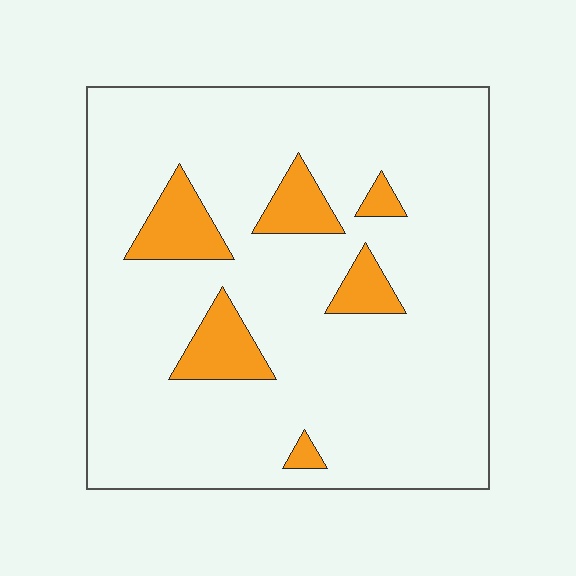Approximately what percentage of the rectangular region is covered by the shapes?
Approximately 10%.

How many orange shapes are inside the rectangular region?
6.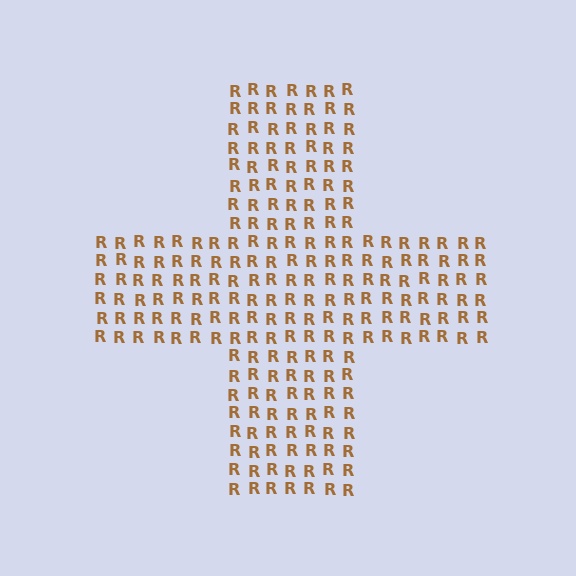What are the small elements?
The small elements are letter R's.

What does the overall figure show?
The overall figure shows a cross.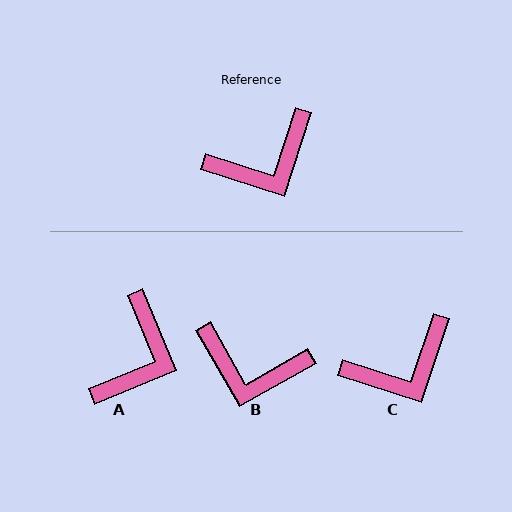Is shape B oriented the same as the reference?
No, it is off by about 42 degrees.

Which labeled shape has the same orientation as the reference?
C.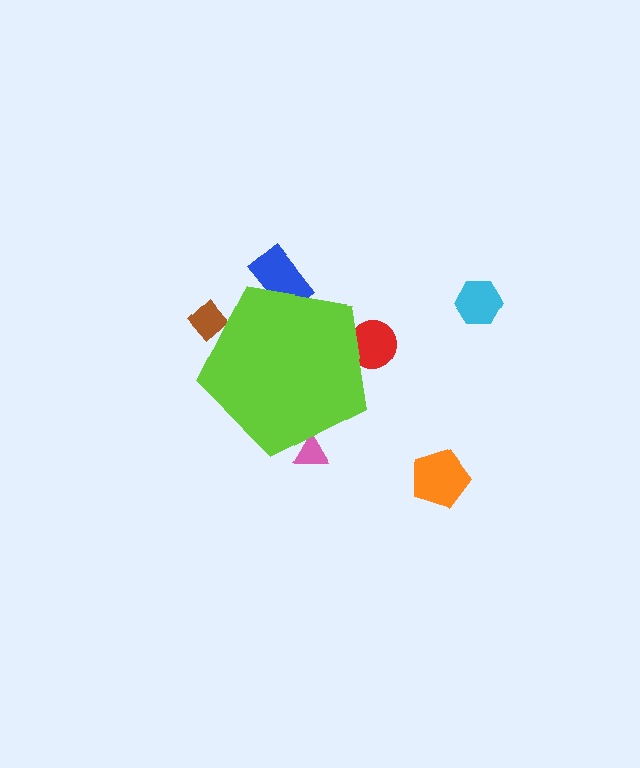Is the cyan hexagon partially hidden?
No, the cyan hexagon is fully visible.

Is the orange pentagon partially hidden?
No, the orange pentagon is fully visible.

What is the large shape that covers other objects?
A lime pentagon.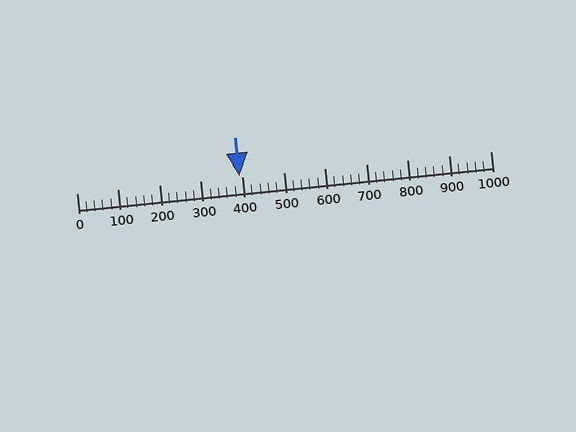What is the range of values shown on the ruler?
The ruler shows values from 0 to 1000.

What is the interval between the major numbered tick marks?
The major tick marks are spaced 100 units apart.